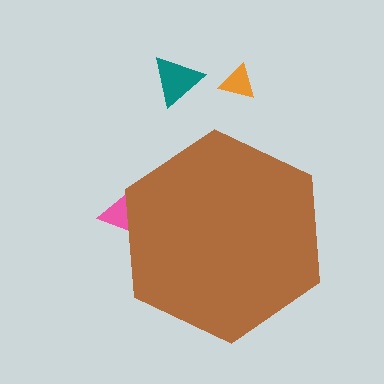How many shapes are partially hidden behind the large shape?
1 shape is partially hidden.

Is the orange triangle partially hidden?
No, the orange triangle is fully visible.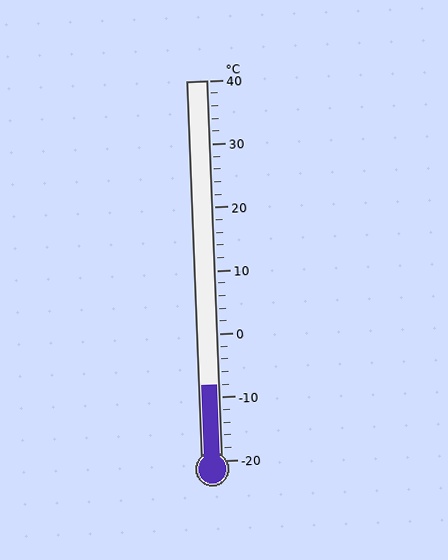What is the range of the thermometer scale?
The thermometer scale ranges from -20°C to 40°C.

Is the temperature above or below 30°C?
The temperature is below 30°C.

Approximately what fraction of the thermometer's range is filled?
The thermometer is filled to approximately 20% of its range.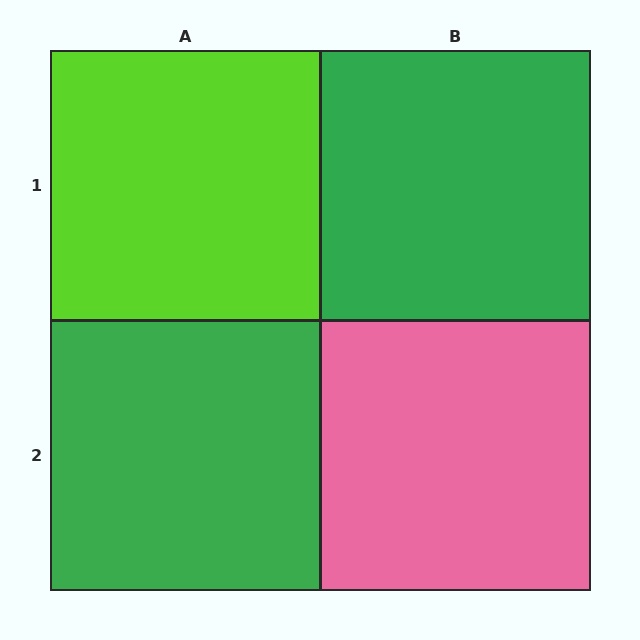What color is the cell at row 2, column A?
Green.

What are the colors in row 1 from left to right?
Lime, green.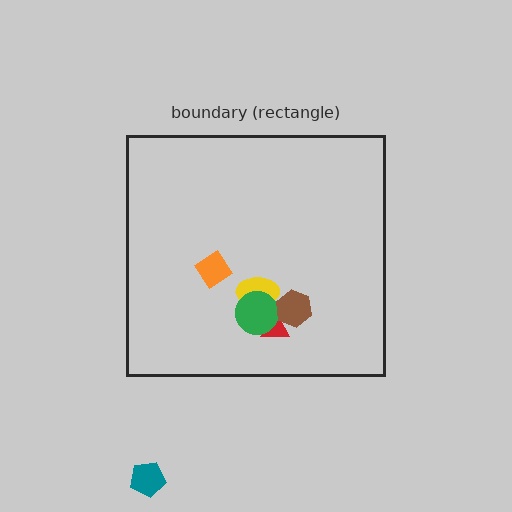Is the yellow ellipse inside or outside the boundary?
Inside.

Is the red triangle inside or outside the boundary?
Inside.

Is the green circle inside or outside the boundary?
Inside.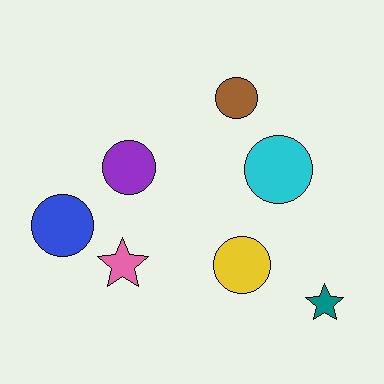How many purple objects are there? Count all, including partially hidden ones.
There is 1 purple object.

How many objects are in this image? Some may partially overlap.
There are 7 objects.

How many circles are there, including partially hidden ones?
There are 5 circles.